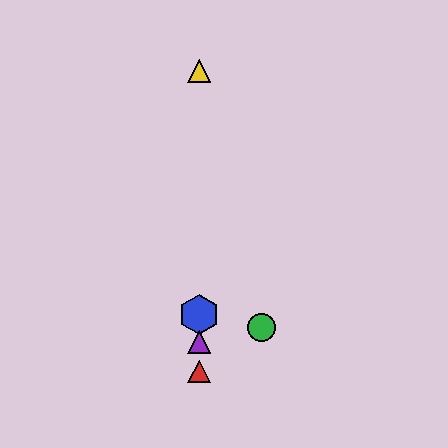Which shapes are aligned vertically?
The red triangle, the blue hexagon, the yellow triangle, the purple triangle are aligned vertically.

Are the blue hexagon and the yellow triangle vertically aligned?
Yes, both are at x≈199.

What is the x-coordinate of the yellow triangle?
The yellow triangle is at x≈199.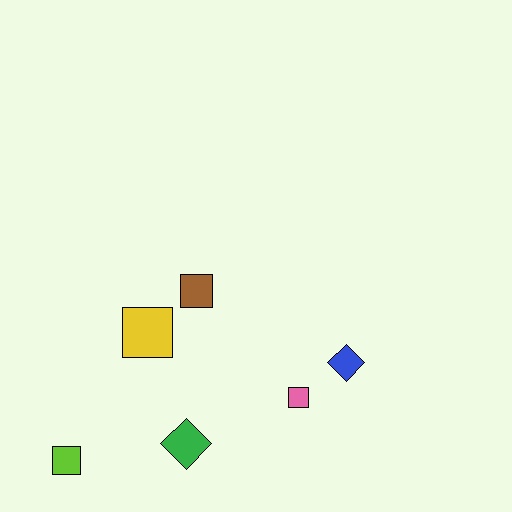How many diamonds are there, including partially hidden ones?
There are 2 diamonds.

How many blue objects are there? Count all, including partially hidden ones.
There is 1 blue object.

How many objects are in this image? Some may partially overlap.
There are 6 objects.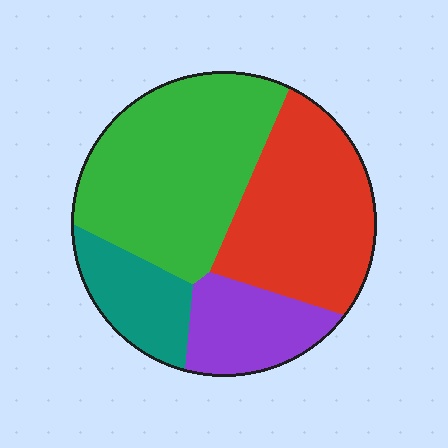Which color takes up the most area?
Green, at roughly 40%.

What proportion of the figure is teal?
Teal covers about 15% of the figure.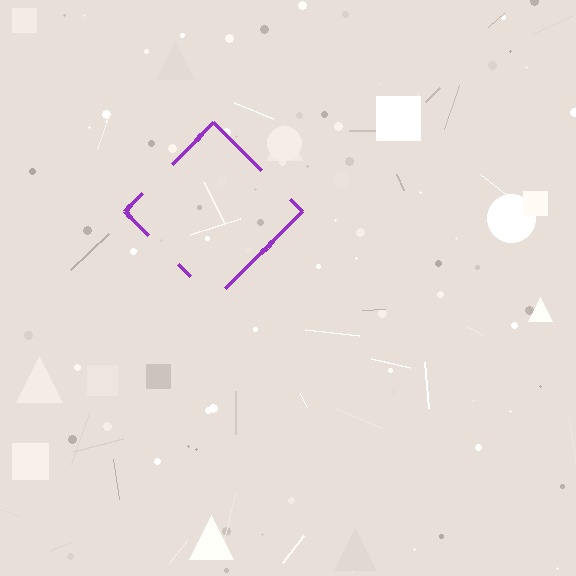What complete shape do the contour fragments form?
The contour fragments form a diamond.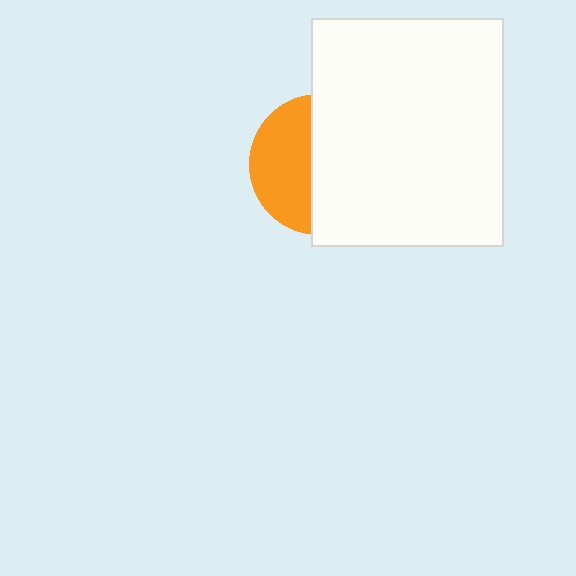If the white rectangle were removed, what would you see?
You would see the complete orange circle.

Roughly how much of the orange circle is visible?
A small part of it is visible (roughly 43%).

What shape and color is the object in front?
The object in front is a white rectangle.